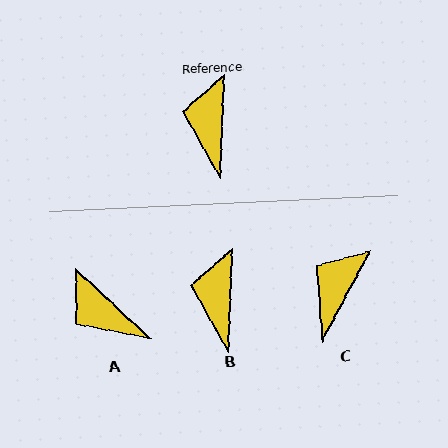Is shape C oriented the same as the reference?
No, it is off by about 26 degrees.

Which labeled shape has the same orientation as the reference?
B.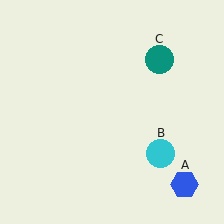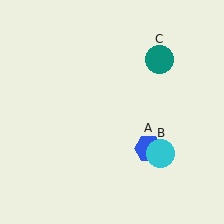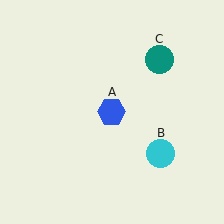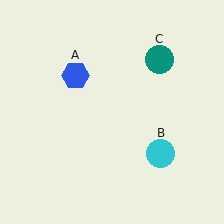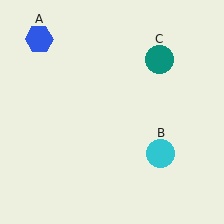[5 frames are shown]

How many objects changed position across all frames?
1 object changed position: blue hexagon (object A).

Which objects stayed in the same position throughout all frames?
Cyan circle (object B) and teal circle (object C) remained stationary.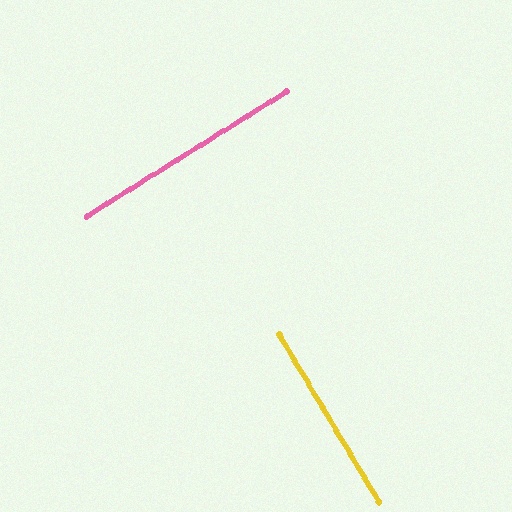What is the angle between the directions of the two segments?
Approximately 89 degrees.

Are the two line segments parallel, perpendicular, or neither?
Perpendicular — they meet at approximately 89°.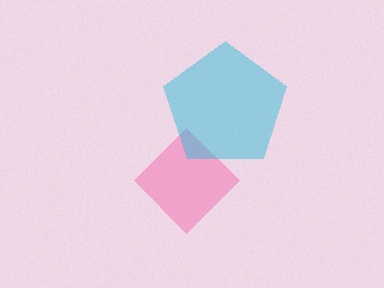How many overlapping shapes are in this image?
There are 2 overlapping shapes in the image.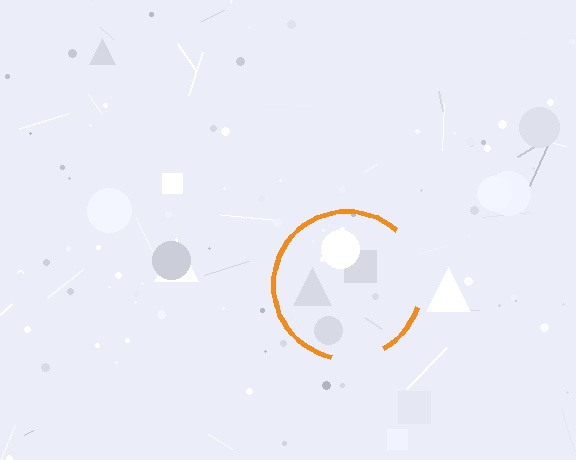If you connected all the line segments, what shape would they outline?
They would outline a circle.